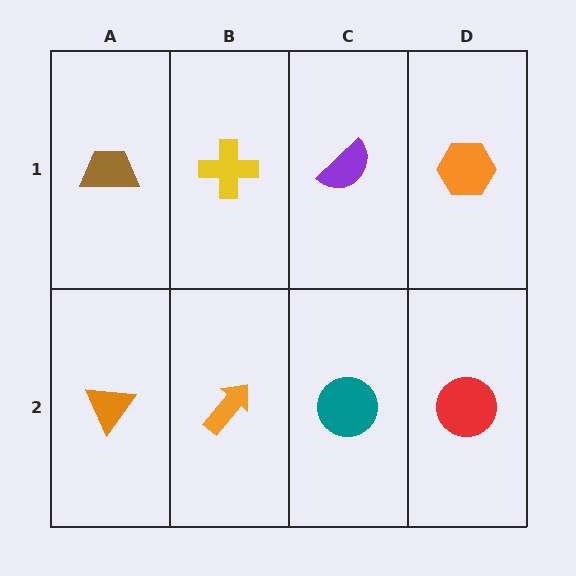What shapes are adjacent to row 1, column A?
An orange triangle (row 2, column A), a yellow cross (row 1, column B).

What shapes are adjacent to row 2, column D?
An orange hexagon (row 1, column D), a teal circle (row 2, column C).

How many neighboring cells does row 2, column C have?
3.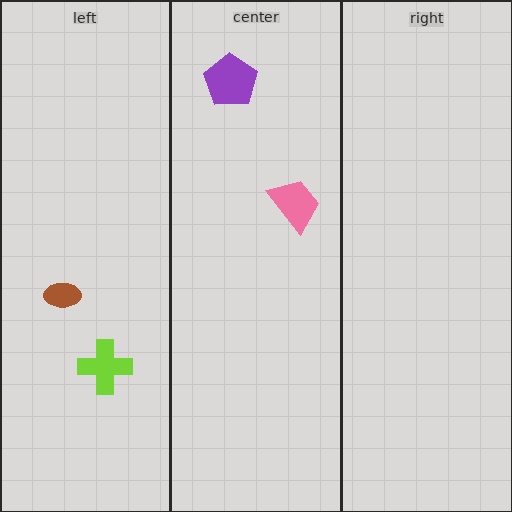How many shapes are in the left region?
2.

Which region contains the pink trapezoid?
The center region.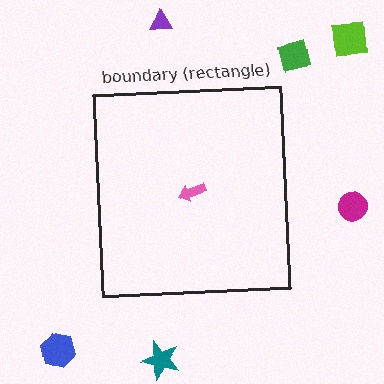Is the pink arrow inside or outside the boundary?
Inside.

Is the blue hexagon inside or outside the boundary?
Outside.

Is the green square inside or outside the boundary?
Outside.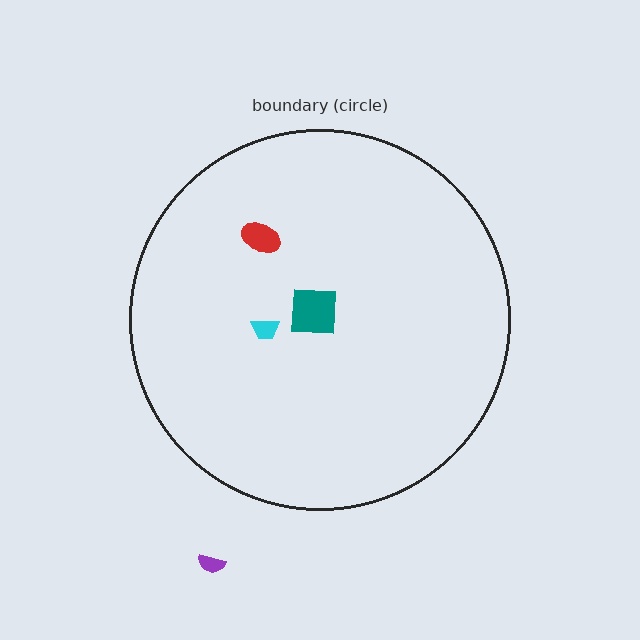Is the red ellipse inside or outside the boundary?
Inside.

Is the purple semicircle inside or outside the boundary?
Outside.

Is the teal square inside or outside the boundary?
Inside.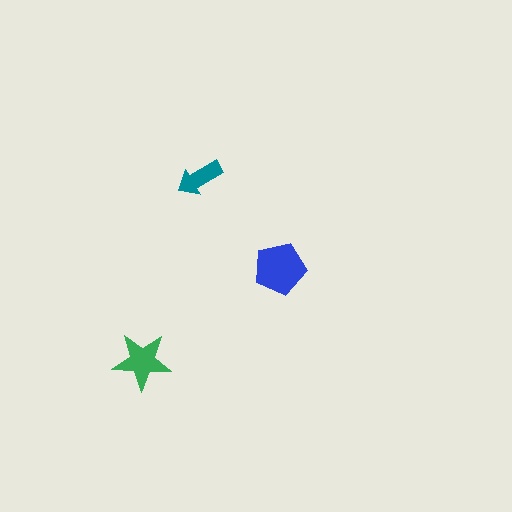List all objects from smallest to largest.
The teal arrow, the green star, the blue pentagon.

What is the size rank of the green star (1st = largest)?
2nd.